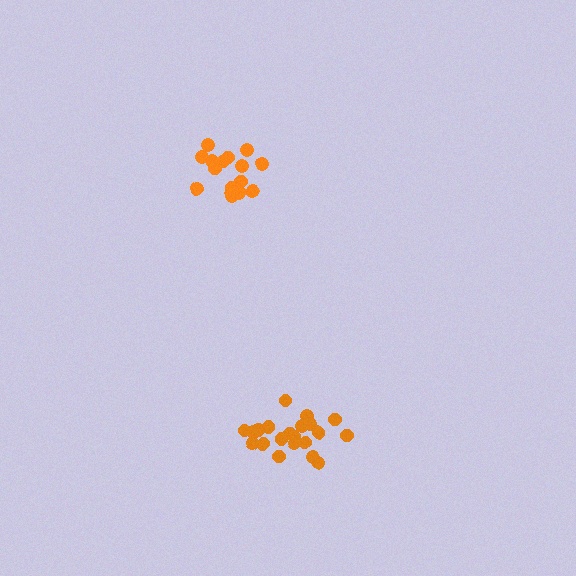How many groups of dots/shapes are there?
There are 2 groups.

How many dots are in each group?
Group 1: 17 dots, Group 2: 21 dots (38 total).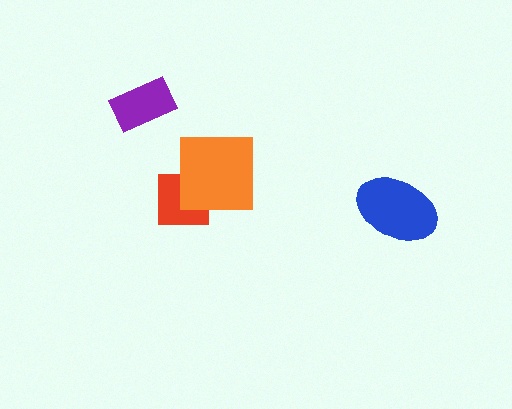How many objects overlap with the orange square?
1 object overlaps with the orange square.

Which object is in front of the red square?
The orange square is in front of the red square.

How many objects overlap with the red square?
1 object overlaps with the red square.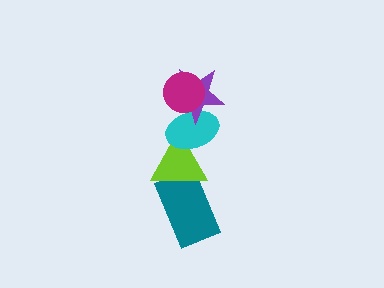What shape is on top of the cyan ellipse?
The purple star is on top of the cyan ellipse.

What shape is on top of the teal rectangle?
The lime triangle is on top of the teal rectangle.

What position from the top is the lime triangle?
The lime triangle is 4th from the top.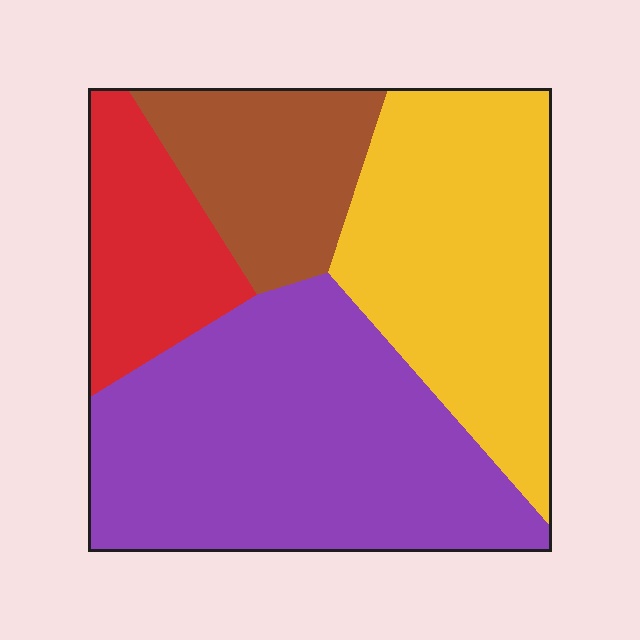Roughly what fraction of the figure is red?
Red takes up about one eighth (1/8) of the figure.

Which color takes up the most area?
Purple, at roughly 40%.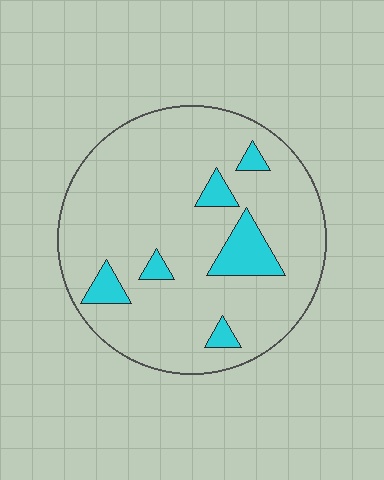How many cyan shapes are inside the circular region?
6.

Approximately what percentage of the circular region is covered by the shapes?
Approximately 10%.